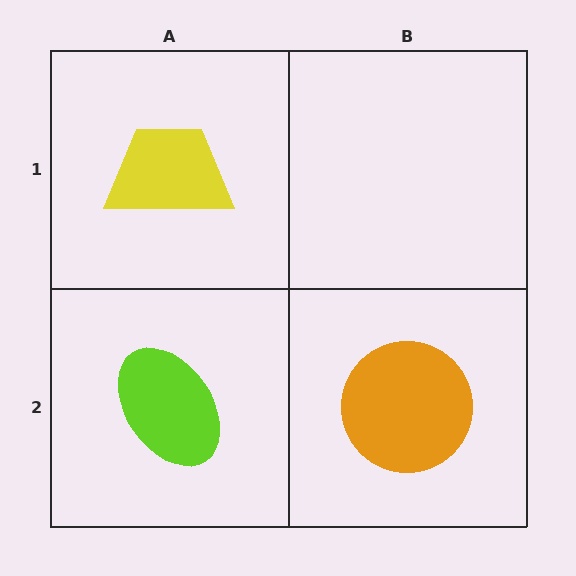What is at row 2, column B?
An orange circle.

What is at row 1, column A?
A yellow trapezoid.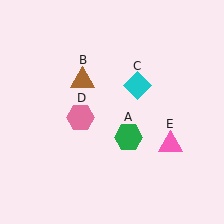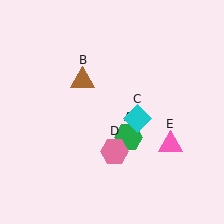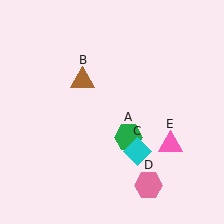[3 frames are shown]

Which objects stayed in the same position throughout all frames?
Green hexagon (object A) and brown triangle (object B) and pink triangle (object E) remained stationary.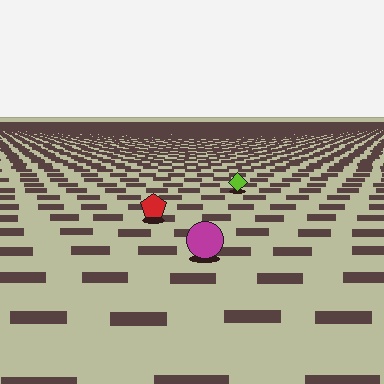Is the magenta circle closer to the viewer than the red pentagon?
Yes. The magenta circle is closer — you can tell from the texture gradient: the ground texture is coarser near it.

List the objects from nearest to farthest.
From nearest to farthest: the magenta circle, the red pentagon, the lime diamond.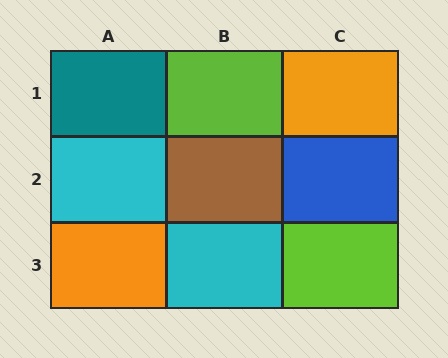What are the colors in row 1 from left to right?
Teal, lime, orange.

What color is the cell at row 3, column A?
Orange.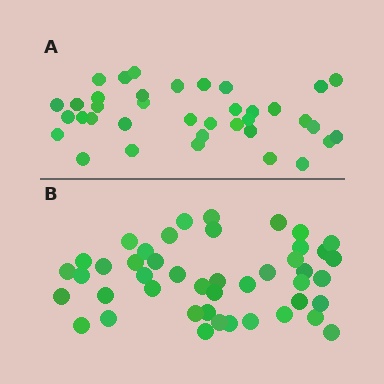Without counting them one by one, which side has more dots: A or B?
Region B (the bottom region) has more dots.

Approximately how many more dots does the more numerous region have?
Region B has roughly 8 or so more dots than region A.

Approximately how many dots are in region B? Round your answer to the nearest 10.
About 40 dots. (The exact count is 45, which rounds to 40.)